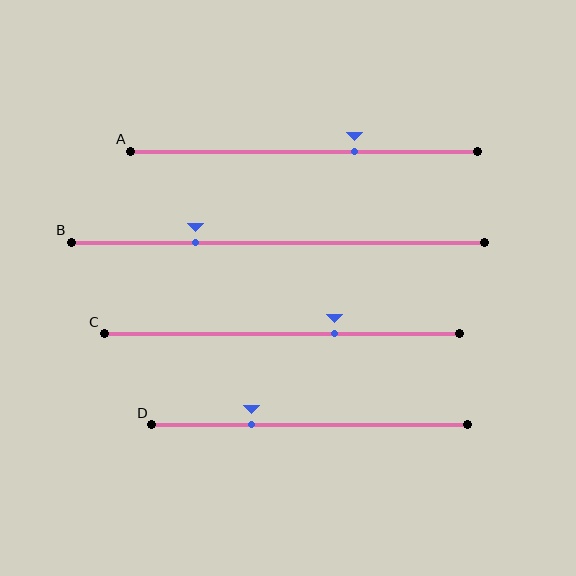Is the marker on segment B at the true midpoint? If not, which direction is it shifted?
No, the marker on segment B is shifted to the left by about 20% of the segment length.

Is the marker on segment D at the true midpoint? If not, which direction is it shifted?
No, the marker on segment D is shifted to the left by about 19% of the segment length.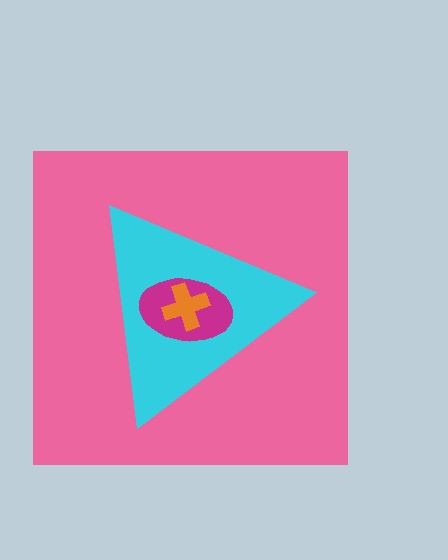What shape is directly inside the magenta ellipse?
The orange cross.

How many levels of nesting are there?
4.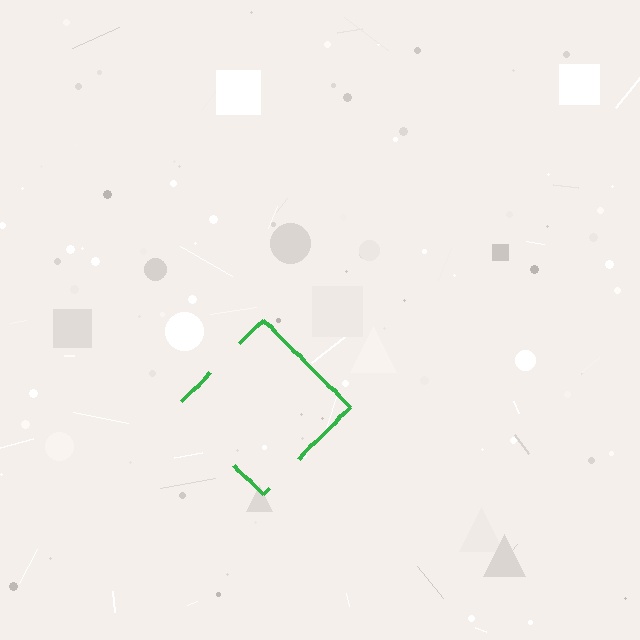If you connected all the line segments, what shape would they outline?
They would outline a diamond.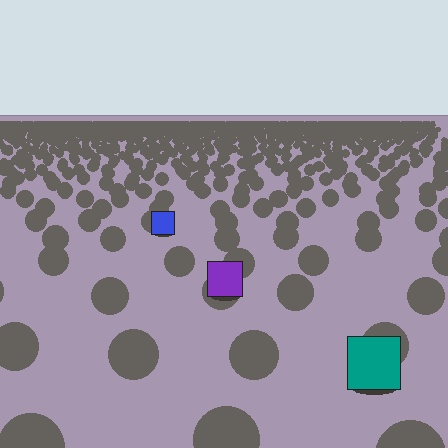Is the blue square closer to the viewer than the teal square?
No. The teal square is closer — you can tell from the texture gradient: the ground texture is coarser near it.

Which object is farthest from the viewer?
The blue square is farthest from the viewer. It appears smaller and the ground texture around it is denser.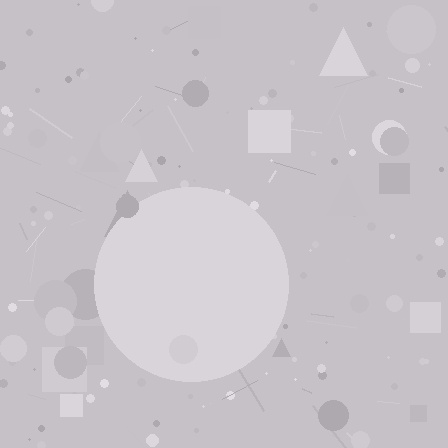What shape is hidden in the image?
A circle is hidden in the image.